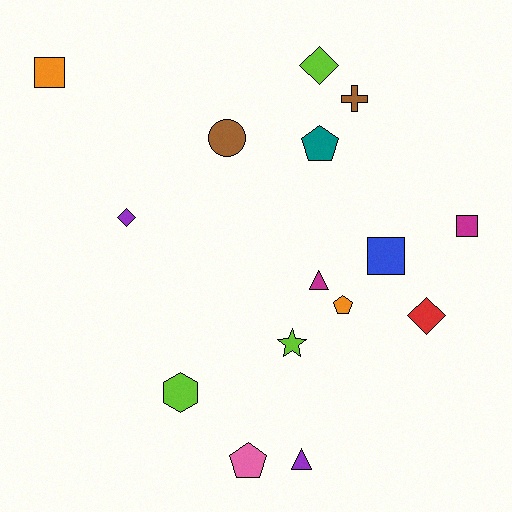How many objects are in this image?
There are 15 objects.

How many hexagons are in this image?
There is 1 hexagon.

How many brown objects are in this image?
There are 2 brown objects.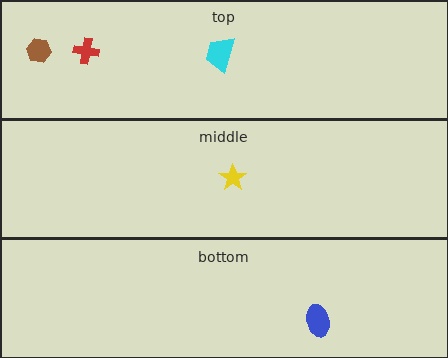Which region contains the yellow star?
The middle region.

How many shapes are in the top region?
3.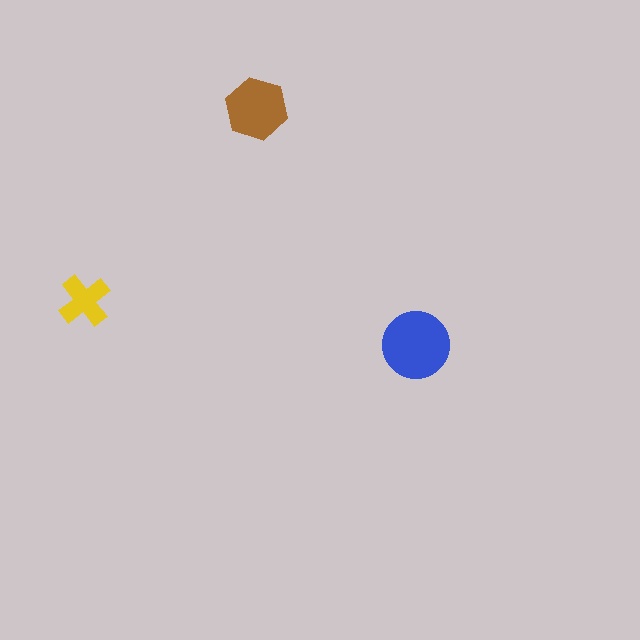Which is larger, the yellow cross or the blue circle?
The blue circle.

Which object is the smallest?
The yellow cross.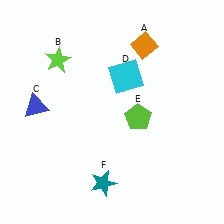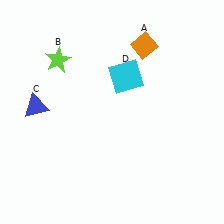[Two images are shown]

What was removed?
The lime pentagon (E), the teal star (F) were removed in Image 2.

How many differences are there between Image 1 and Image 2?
There are 2 differences between the two images.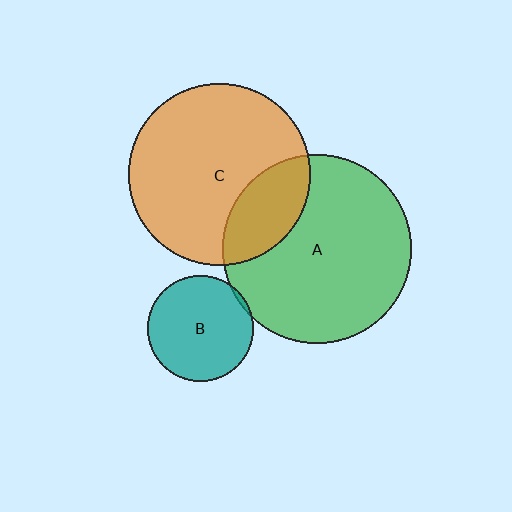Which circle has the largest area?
Circle A (green).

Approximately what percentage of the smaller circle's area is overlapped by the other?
Approximately 5%.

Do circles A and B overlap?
Yes.